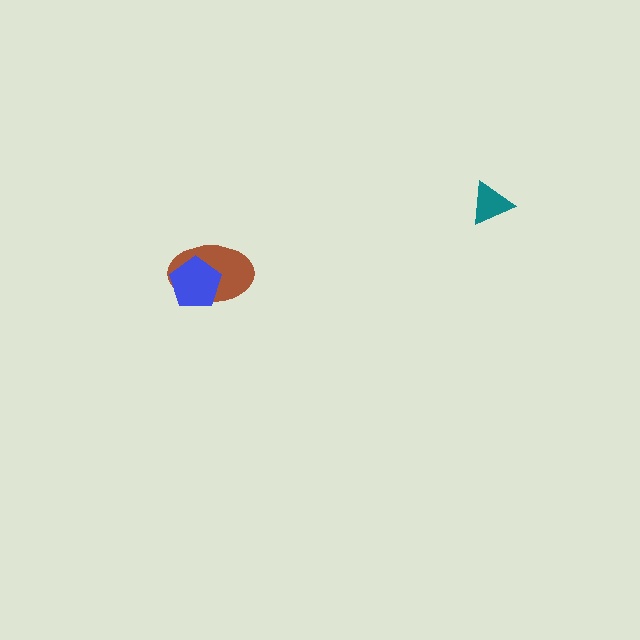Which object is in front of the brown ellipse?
The blue pentagon is in front of the brown ellipse.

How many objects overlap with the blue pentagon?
1 object overlaps with the blue pentagon.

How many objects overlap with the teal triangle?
0 objects overlap with the teal triangle.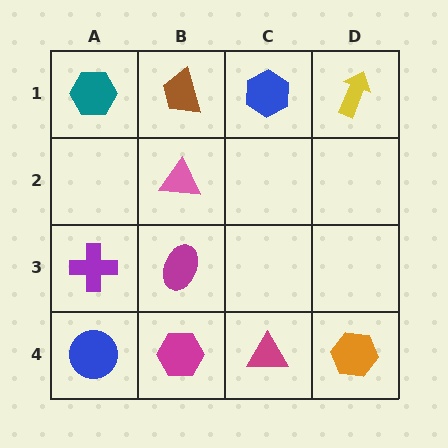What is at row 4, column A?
A blue circle.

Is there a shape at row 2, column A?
No, that cell is empty.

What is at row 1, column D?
A yellow arrow.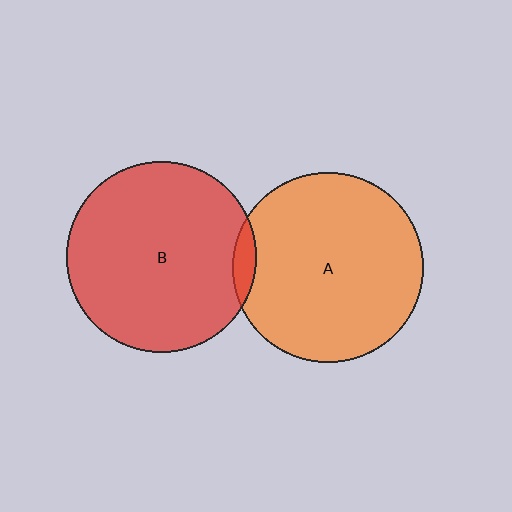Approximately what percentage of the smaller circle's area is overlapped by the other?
Approximately 5%.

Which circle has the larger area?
Circle B (red).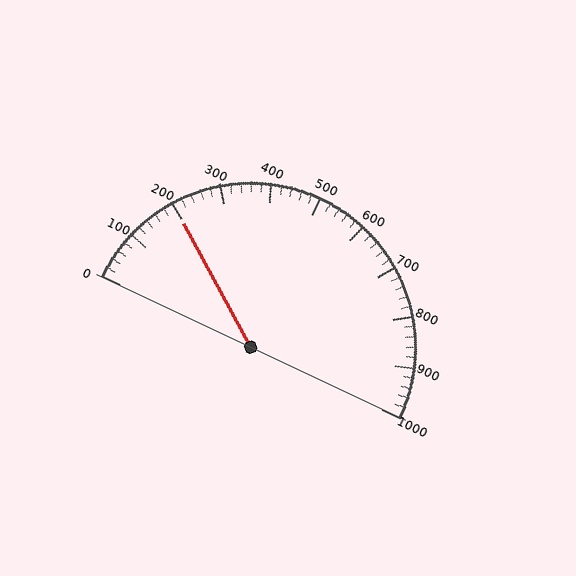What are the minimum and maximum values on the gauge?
The gauge ranges from 0 to 1000.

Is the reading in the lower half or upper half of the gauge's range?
The reading is in the lower half of the range (0 to 1000).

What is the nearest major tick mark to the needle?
The nearest major tick mark is 200.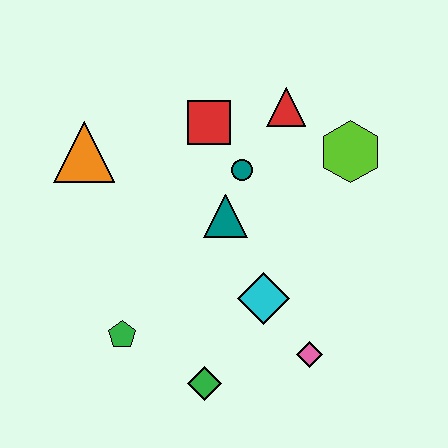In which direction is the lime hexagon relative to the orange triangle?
The lime hexagon is to the right of the orange triangle.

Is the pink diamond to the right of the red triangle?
Yes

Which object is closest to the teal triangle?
The teal circle is closest to the teal triangle.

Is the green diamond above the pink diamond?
No